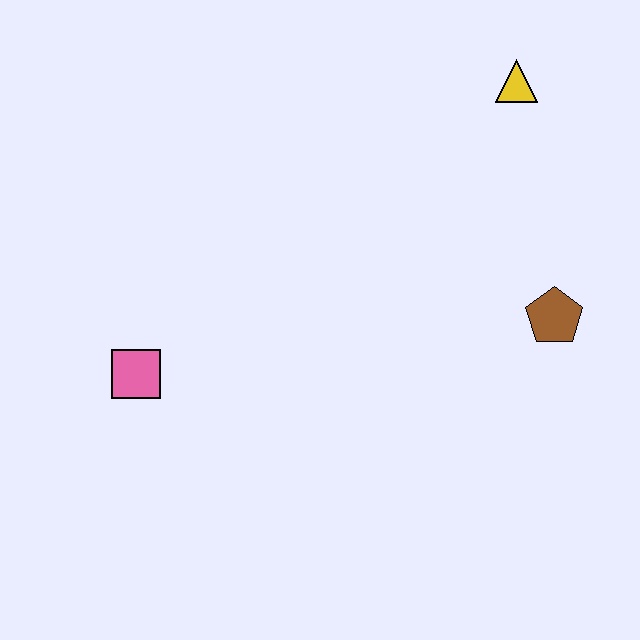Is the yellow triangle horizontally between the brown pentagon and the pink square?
Yes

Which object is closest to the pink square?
The brown pentagon is closest to the pink square.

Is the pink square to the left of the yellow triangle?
Yes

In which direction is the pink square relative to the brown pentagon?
The pink square is to the left of the brown pentagon.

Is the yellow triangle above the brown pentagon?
Yes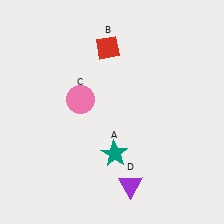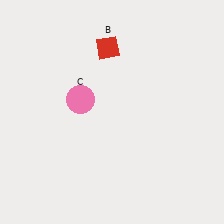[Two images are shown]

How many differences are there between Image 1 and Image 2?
There are 2 differences between the two images.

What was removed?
The teal star (A), the purple triangle (D) were removed in Image 2.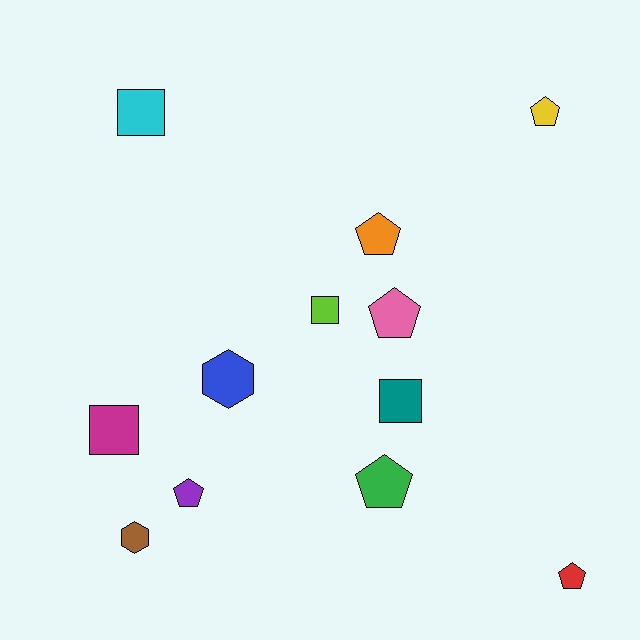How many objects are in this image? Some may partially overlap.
There are 12 objects.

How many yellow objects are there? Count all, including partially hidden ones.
There is 1 yellow object.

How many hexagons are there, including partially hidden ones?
There are 2 hexagons.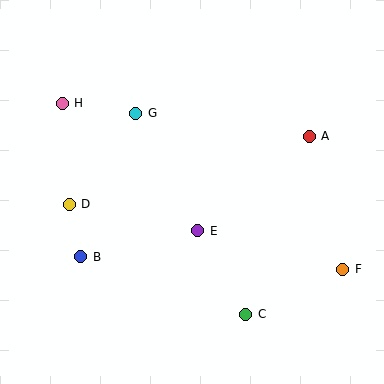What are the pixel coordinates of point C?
Point C is at (246, 314).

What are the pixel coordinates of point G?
Point G is at (136, 113).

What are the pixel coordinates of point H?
Point H is at (62, 103).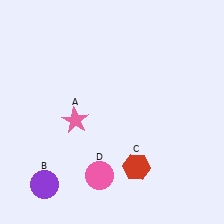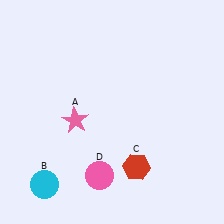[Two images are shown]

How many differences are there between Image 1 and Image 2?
There is 1 difference between the two images.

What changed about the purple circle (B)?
In Image 1, B is purple. In Image 2, it changed to cyan.